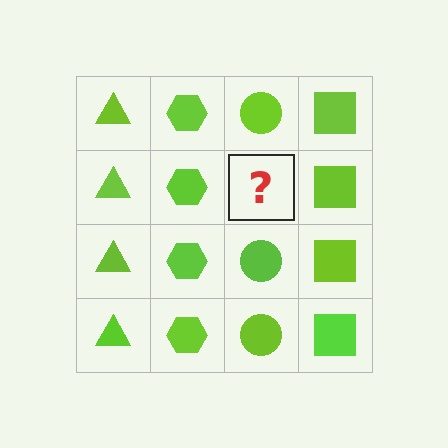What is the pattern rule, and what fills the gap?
The rule is that each column has a consistent shape. The gap should be filled with a lime circle.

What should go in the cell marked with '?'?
The missing cell should contain a lime circle.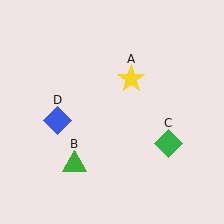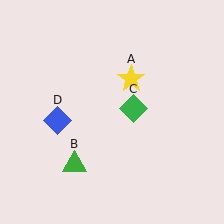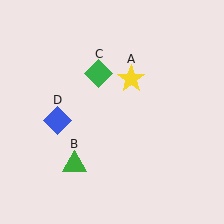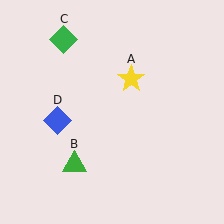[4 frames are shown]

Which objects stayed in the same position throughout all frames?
Yellow star (object A) and green triangle (object B) and blue diamond (object D) remained stationary.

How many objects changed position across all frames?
1 object changed position: green diamond (object C).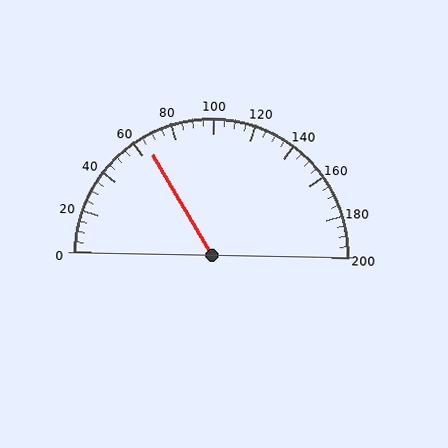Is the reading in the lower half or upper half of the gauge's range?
The reading is in the lower half of the range (0 to 200).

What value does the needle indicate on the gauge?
The needle indicates approximately 65.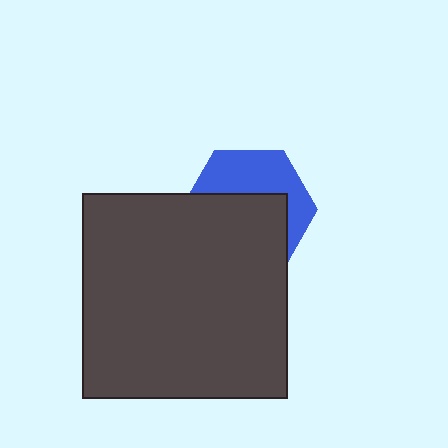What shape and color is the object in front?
The object in front is a dark gray square.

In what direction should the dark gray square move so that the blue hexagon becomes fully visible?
The dark gray square should move down. That is the shortest direction to clear the overlap and leave the blue hexagon fully visible.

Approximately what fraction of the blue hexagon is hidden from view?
Roughly 57% of the blue hexagon is hidden behind the dark gray square.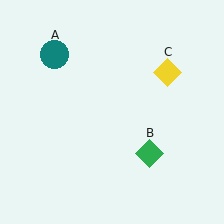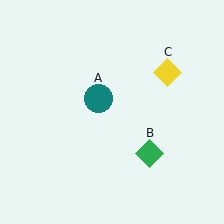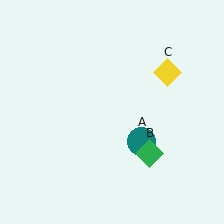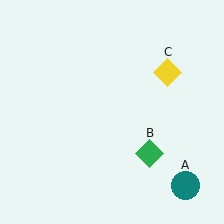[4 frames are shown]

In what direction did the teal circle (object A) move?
The teal circle (object A) moved down and to the right.